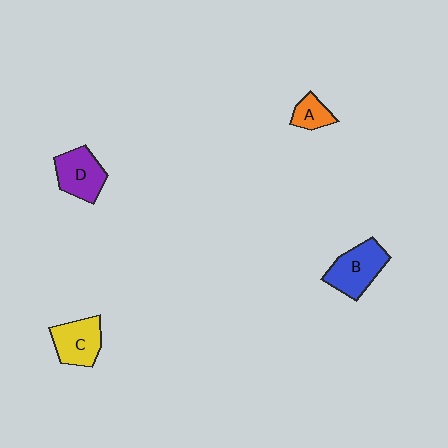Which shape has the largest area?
Shape B (blue).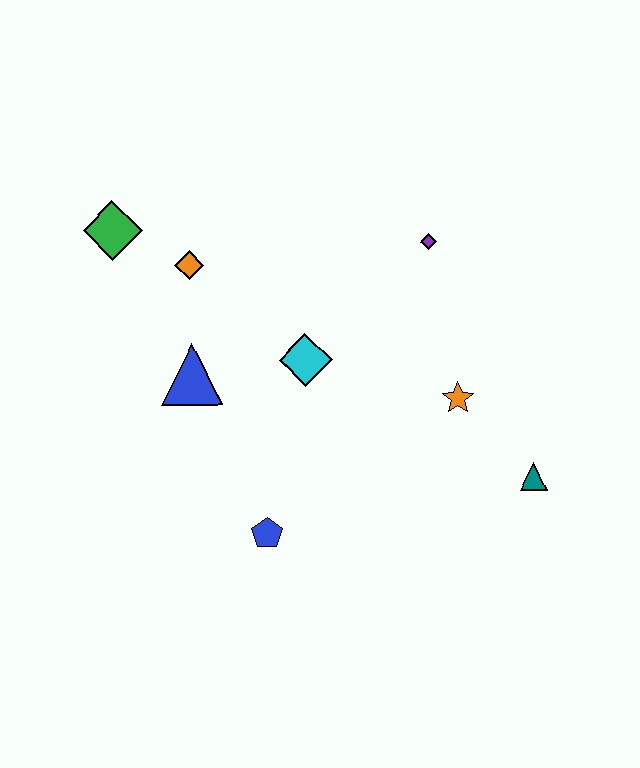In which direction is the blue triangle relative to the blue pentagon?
The blue triangle is above the blue pentagon.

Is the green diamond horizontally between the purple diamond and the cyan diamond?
No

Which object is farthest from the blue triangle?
The teal triangle is farthest from the blue triangle.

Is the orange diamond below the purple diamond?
Yes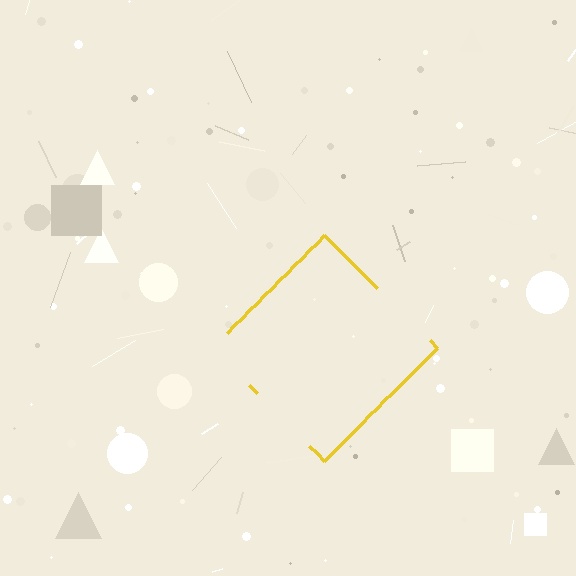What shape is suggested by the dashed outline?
The dashed outline suggests a diamond.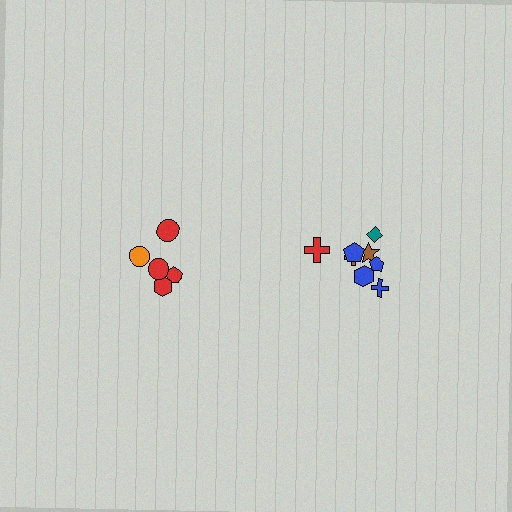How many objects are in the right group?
There are 8 objects.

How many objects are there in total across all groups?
There are 13 objects.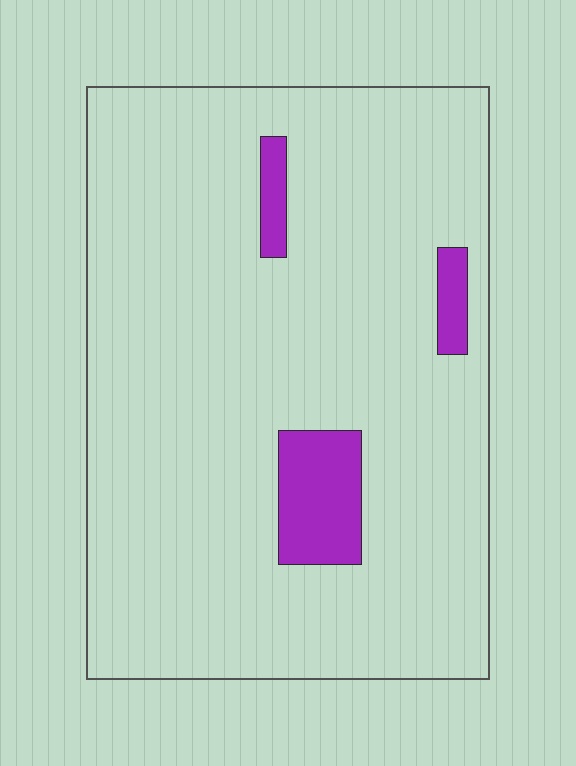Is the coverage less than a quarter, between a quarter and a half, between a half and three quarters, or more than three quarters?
Less than a quarter.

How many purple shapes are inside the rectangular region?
3.